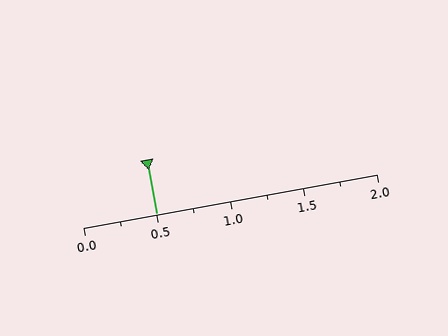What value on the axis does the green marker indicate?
The marker indicates approximately 0.5.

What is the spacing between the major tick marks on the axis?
The major ticks are spaced 0.5 apart.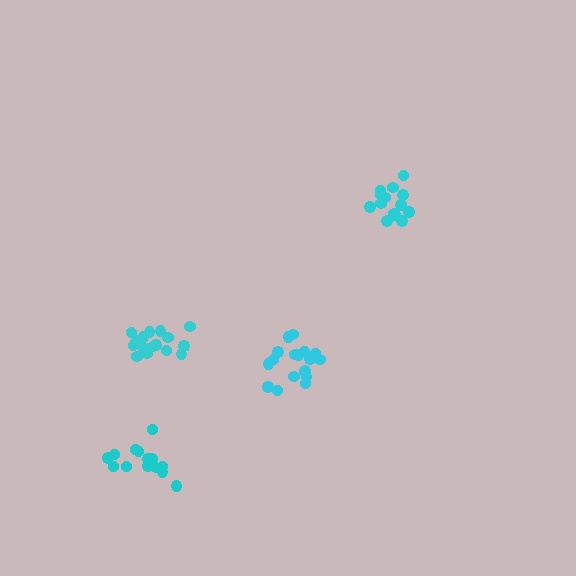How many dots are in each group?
Group 1: 18 dots, Group 2: 17 dots, Group 3: 14 dots, Group 4: 14 dots (63 total).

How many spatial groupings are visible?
There are 4 spatial groupings.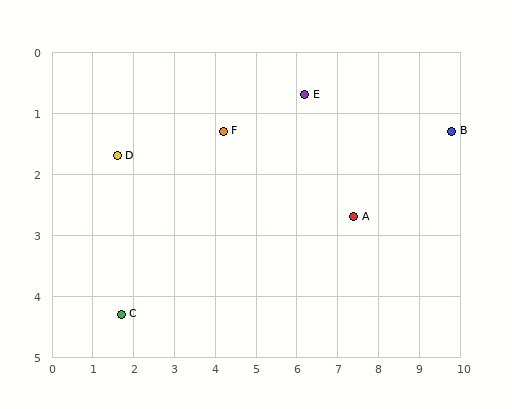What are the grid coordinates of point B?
Point B is at approximately (9.8, 1.3).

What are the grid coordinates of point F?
Point F is at approximately (4.2, 1.3).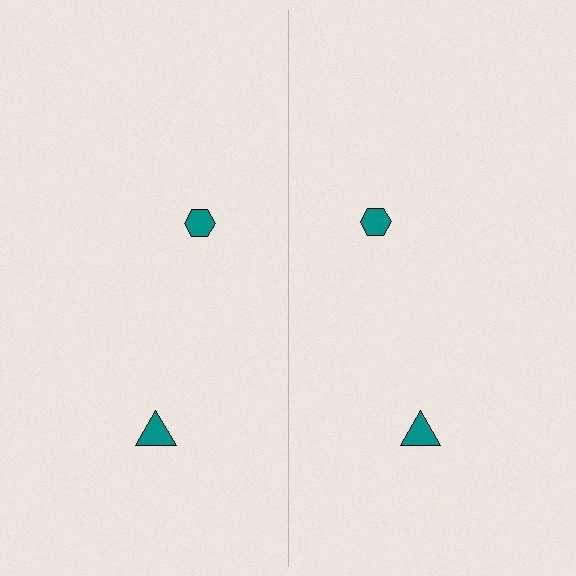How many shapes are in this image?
There are 4 shapes in this image.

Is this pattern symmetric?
Yes, this pattern has bilateral (reflection) symmetry.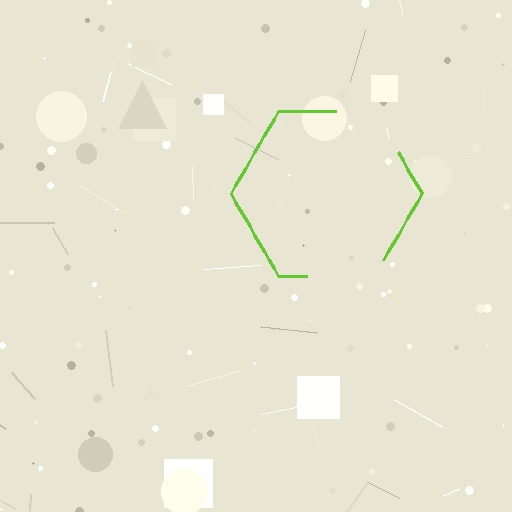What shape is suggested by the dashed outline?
The dashed outline suggests a hexagon.